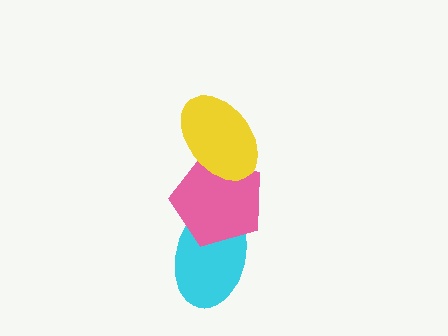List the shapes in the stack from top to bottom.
From top to bottom: the yellow ellipse, the pink pentagon, the cyan ellipse.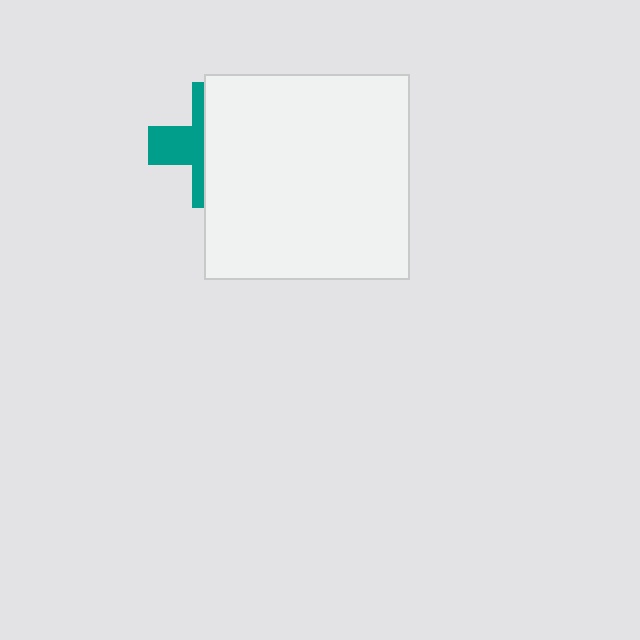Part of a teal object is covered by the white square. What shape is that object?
It is a cross.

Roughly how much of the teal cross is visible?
A small part of it is visible (roughly 39%).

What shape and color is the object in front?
The object in front is a white square.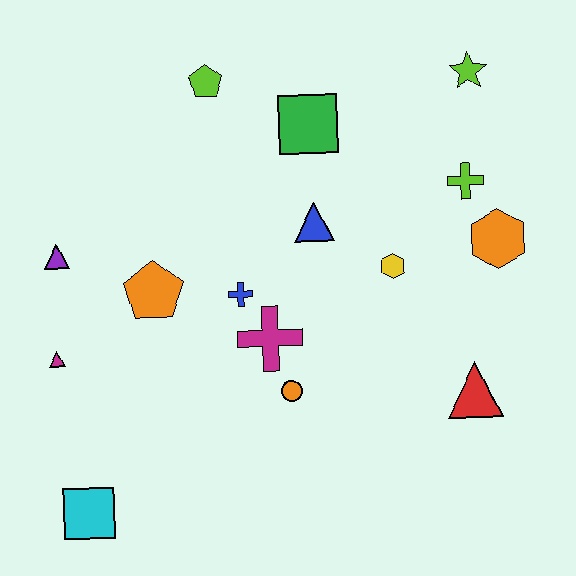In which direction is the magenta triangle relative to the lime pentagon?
The magenta triangle is below the lime pentagon.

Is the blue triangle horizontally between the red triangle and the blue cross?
Yes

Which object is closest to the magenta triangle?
The purple triangle is closest to the magenta triangle.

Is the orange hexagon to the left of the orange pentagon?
No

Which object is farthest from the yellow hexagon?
The cyan square is farthest from the yellow hexagon.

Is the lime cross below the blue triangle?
No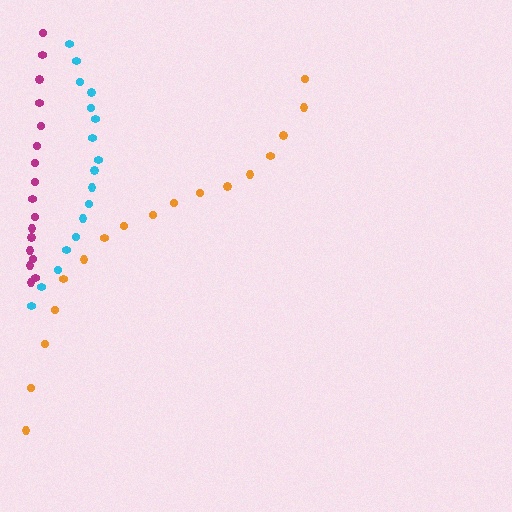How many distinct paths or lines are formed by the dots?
There are 3 distinct paths.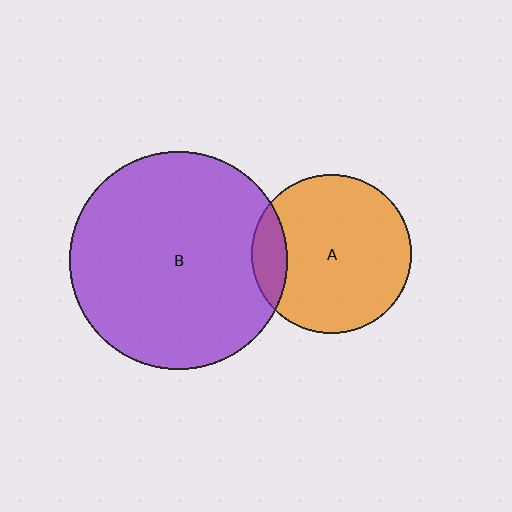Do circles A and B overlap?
Yes.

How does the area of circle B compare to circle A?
Approximately 1.9 times.